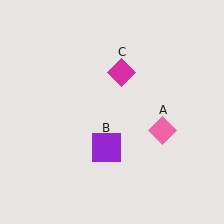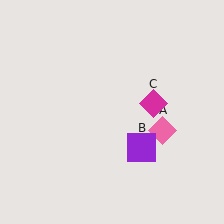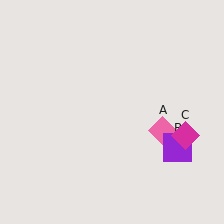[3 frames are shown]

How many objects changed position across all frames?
2 objects changed position: purple square (object B), magenta diamond (object C).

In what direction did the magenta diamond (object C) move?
The magenta diamond (object C) moved down and to the right.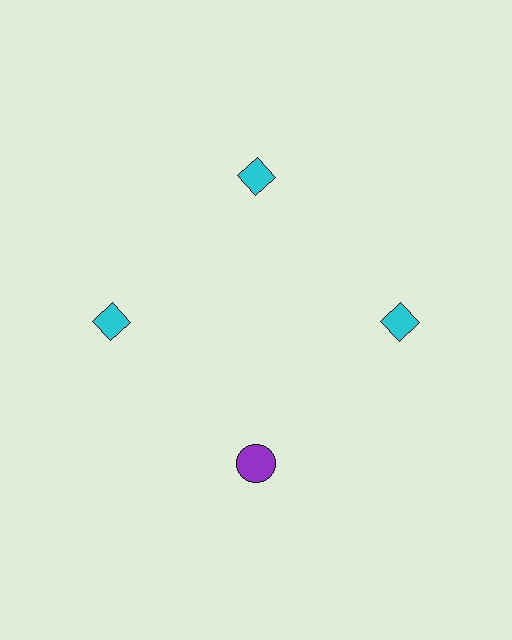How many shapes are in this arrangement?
There are 4 shapes arranged in a ring pattern.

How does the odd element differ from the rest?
It differs in both color (purple instead of cyan) and shape (circle instead of diamond).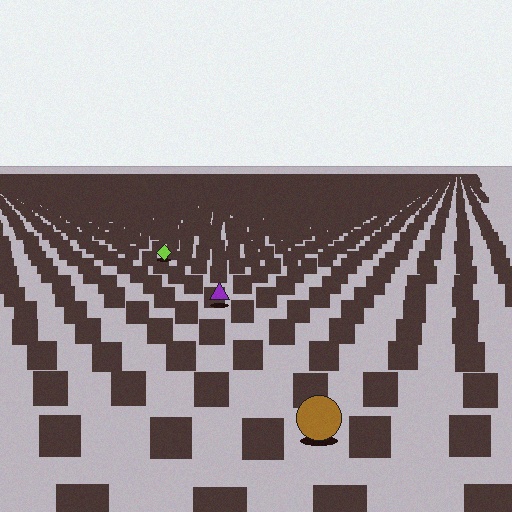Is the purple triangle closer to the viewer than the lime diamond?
Yes. The purple triangle is closer — you can tell from the texture gradient: the ground texture is coarser near it.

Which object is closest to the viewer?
The brown circle is closest. The texture marks near it are larger and more spread out.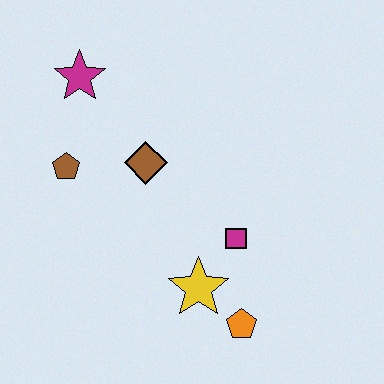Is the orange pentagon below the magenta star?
Yes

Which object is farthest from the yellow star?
The magenta star is farthest from the yellow star.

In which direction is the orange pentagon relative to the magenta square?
The orange pentagon is below the magenta square.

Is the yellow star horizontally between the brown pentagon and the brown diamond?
No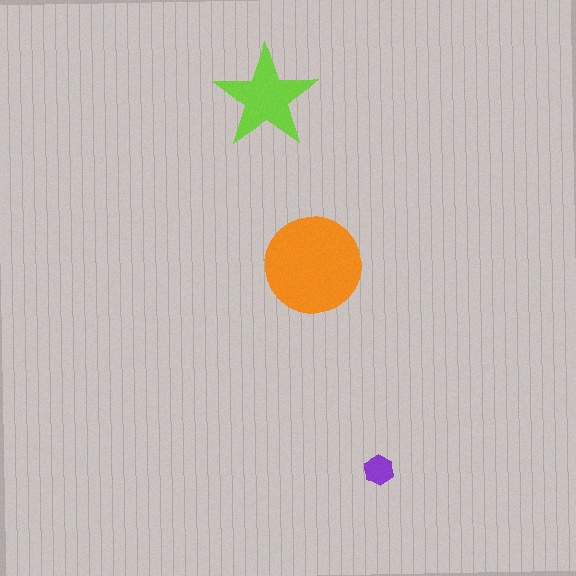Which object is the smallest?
The purple hexagon.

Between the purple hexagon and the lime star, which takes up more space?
The lime star.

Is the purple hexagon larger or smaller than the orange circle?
Smaller.